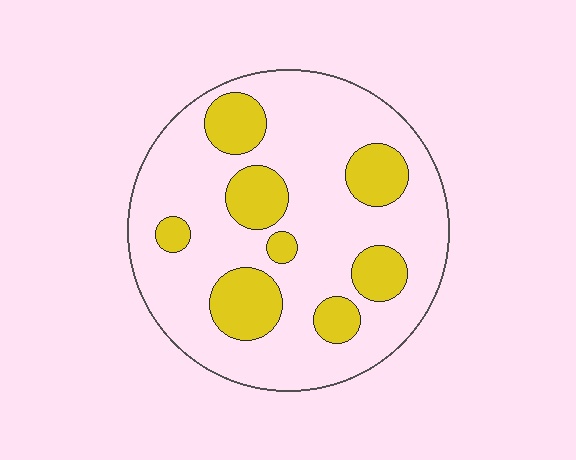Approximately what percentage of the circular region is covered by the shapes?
Approximately 25%.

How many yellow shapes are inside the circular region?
8.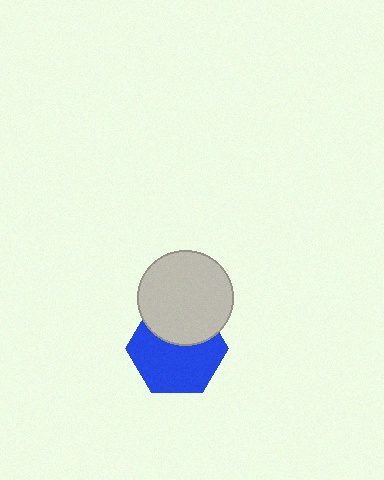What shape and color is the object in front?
The object in front is a light gray circle.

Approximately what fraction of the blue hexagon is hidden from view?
Roughly 36% of the blue hexagon is hidden behind the light gray circle.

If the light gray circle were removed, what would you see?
You would see the complete blue hexagon.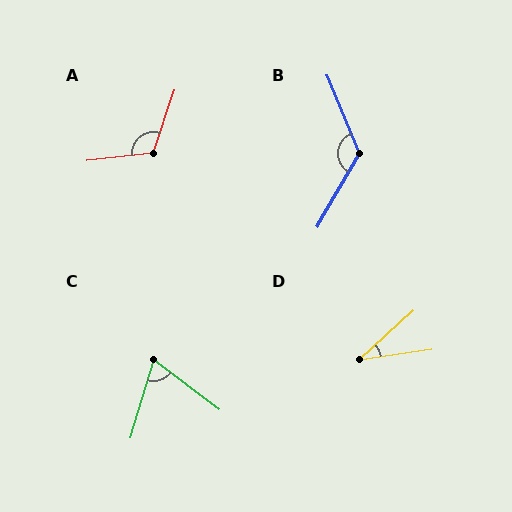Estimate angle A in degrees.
Approximately 115 degrees.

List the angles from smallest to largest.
D (34°), C (69°), A (115°), B (128°).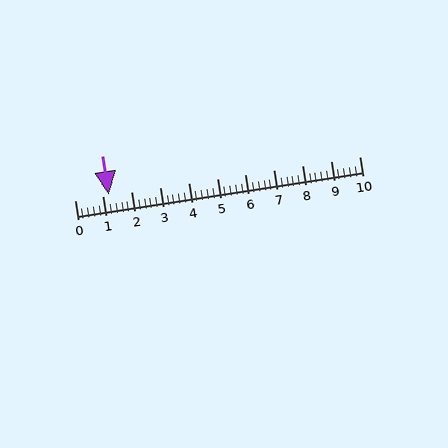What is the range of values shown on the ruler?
The ruler shows values from 0 to 10.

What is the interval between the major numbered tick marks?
The major tick marks are spaced 1 units apart.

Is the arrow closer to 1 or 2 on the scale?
The arrow is closer to 1.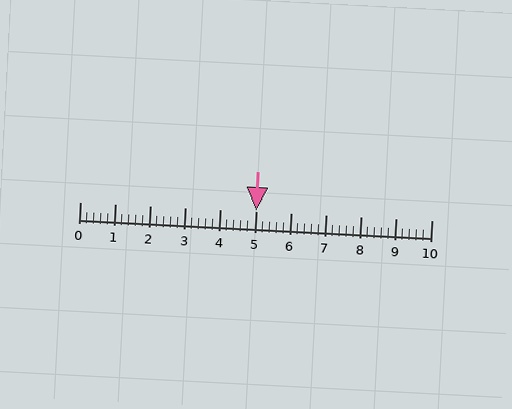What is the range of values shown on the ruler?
The ruler shows values from 0 to 10.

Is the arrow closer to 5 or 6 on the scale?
The arrow is closer to 5.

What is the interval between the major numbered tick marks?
The major tick marks are spaced 1 units apart.